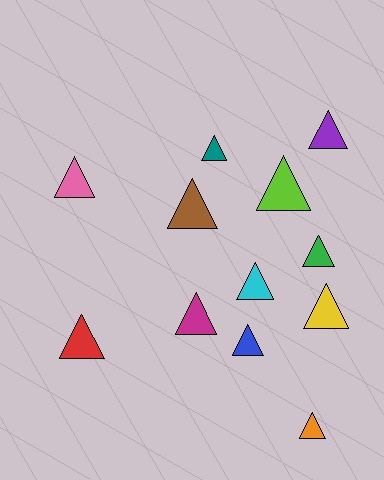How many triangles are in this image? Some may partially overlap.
There are 12 triangles.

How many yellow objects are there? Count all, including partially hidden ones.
There is 1 yellow object.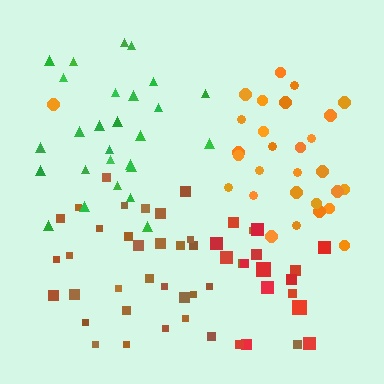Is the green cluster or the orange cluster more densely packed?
Green.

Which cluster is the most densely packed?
Green.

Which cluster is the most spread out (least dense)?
Brown.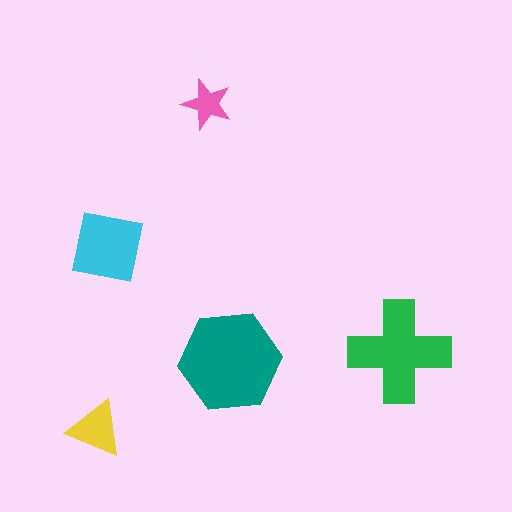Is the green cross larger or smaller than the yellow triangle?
Larger.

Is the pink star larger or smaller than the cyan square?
Smaller.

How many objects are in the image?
There are 5 objects in the image.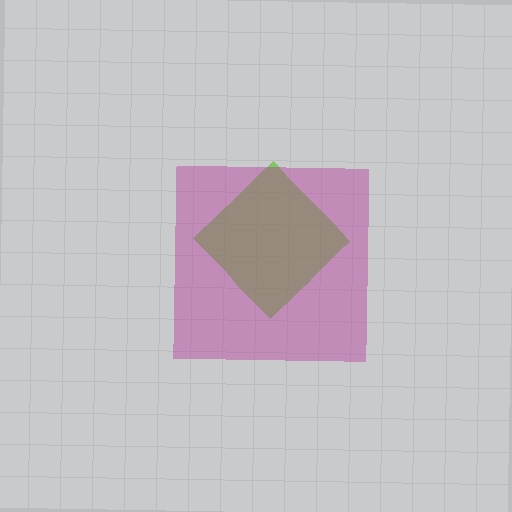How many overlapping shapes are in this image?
There are 2 overlapping shapes in the image.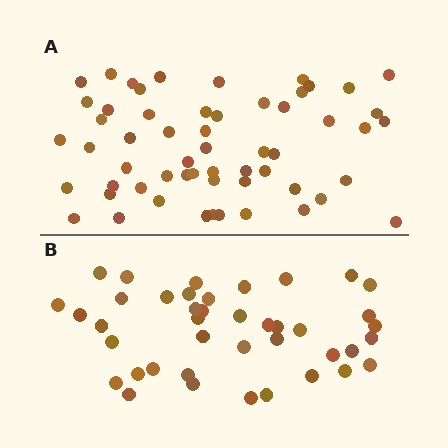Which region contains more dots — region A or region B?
Region A (the top region) has more dots.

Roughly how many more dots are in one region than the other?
Region A has approximately 15 more dots than region B.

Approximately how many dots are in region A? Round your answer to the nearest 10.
About 60 dots. (The exact count is 57, which rounds to 60.)